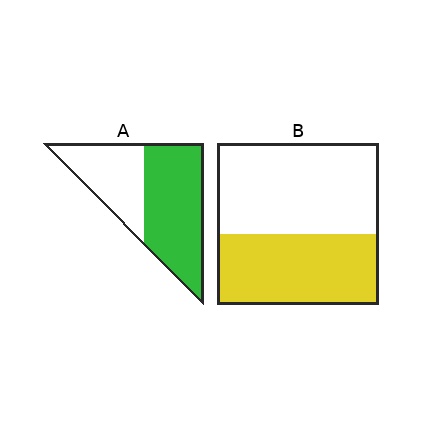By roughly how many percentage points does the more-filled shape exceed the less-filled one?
By roughly 15 percentage points (A over B).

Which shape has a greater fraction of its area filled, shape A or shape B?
Shape A.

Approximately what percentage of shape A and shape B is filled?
A is approximately 60% and B is approximately 45%.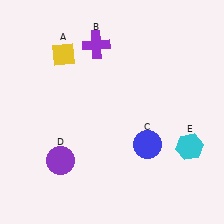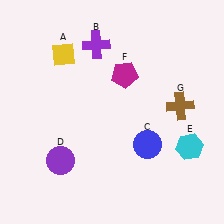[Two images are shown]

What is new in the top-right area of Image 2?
A brown cross (G) was added in the top-right area of Image 2.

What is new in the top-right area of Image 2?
A magenta pentagon (F) was added in the top-right area of Image 2.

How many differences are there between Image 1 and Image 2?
There are 2 differences between the two images.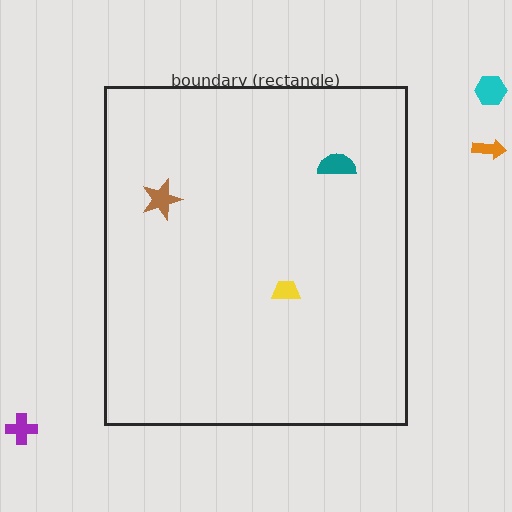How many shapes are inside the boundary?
3 inside, 3 outside.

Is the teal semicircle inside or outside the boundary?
Inside.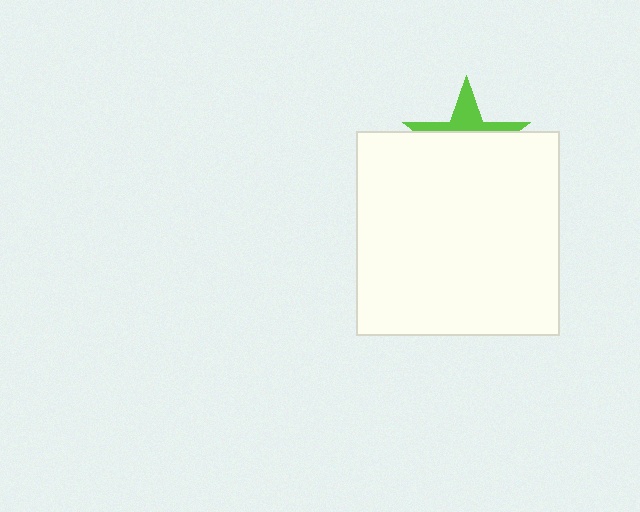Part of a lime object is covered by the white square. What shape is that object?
It is a star.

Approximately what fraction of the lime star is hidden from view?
Roughly 64% of the lime star is hidden behind the white square.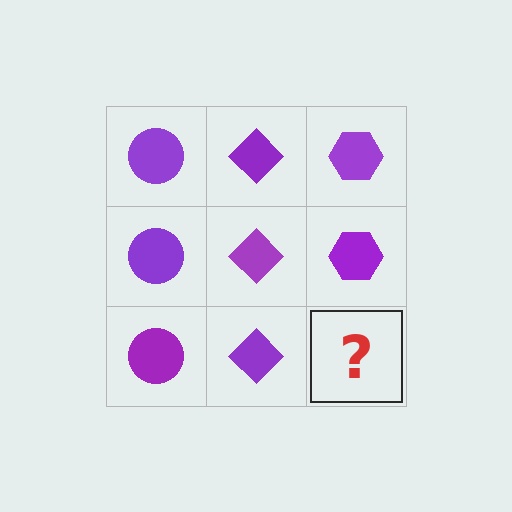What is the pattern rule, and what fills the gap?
The rule is that each column has a consistent shape. The gap should be filled with a purple hexagon.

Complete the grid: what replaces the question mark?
The question mark should be replaced with a purple hexagon.